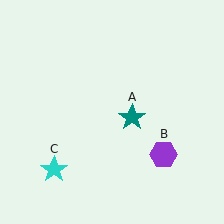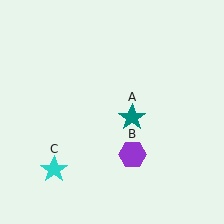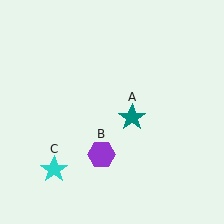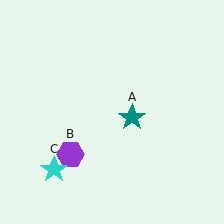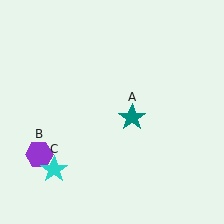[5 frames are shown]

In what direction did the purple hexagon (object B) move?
The purple hexagon (object B) moved left.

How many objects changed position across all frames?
1 object changed position: purple hexagon (object B).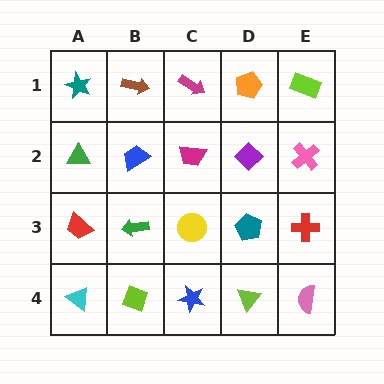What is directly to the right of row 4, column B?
A blue star.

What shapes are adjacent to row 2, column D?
An orange pentagon (row 1, column D), a teal pentagon (row 3, column D), a magenta trapezoid (row 2, column C), a pink cross (row 2, column E).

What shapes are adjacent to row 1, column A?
A green triangle (row 2, column A), a brown arrow (row 1, column B).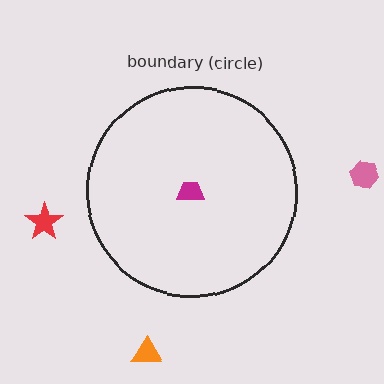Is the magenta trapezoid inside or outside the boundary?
Inside.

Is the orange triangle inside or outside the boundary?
Outside.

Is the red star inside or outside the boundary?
Outside.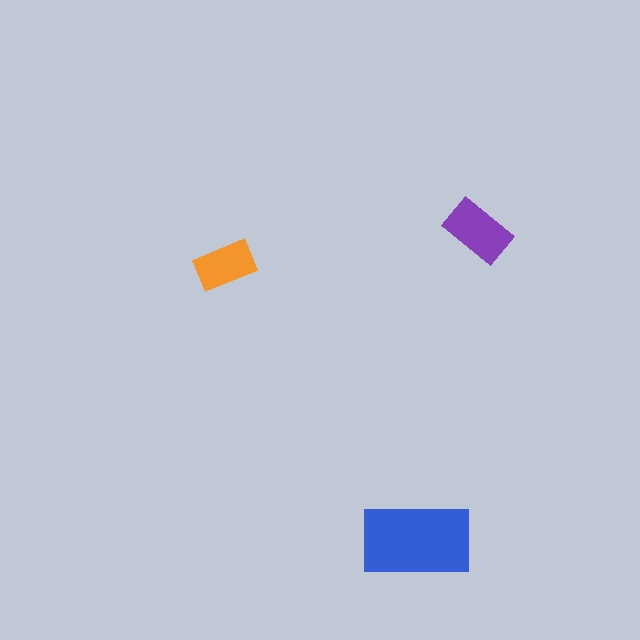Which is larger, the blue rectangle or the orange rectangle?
The blue one.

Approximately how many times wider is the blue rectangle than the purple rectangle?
About 1.5 times wider.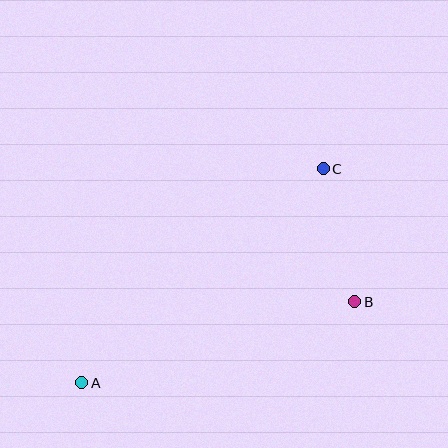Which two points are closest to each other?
Points B and C are closest to each other.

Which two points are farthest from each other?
Points A and C are farthest from each other.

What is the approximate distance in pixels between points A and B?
The distance between A and B is approximately 285 pixels.